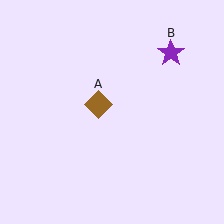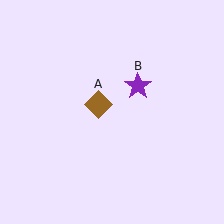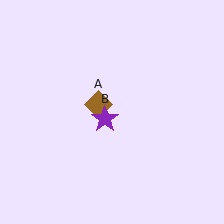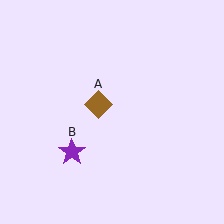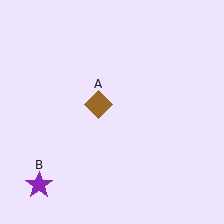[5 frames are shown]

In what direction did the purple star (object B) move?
The purple star (object B) moved down and to the left.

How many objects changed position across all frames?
1 object changed position: purple star (object B).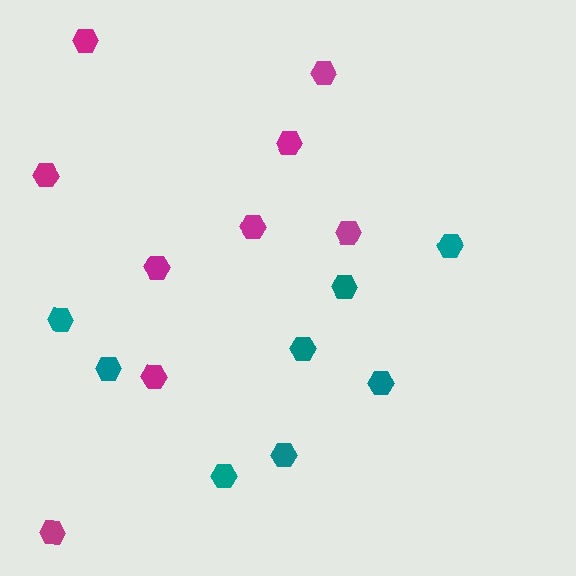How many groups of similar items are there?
There are 2 groups: one group of magenta hexagons (9) and one group of teal hexagons (8).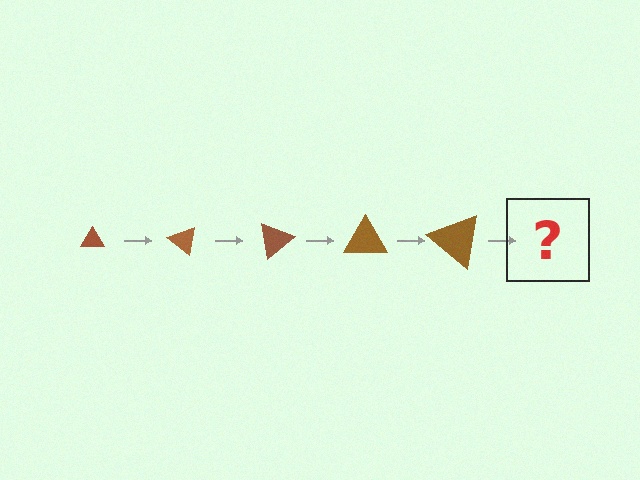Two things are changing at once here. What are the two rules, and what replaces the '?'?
The two rules are that the triangle grows larger each step and it rotates 40 degrees each step. The '?' should be a triangle, larger than the previous one and rotated 200 degrees from the start.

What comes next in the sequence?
The next element should be a triangle, larger than the previous one and rotated 200 degrees from the start.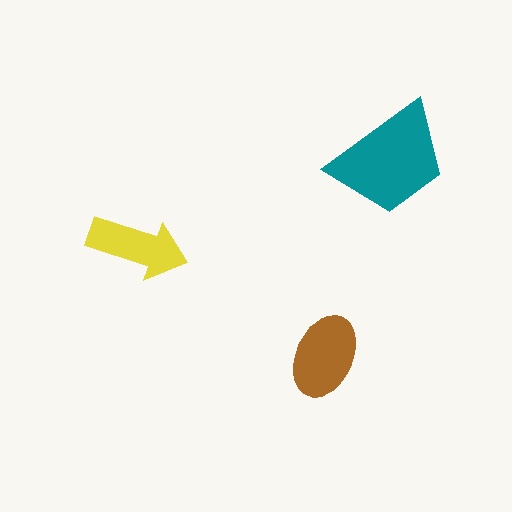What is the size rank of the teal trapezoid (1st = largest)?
1st.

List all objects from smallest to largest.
The yellow arrow, the brown ellipse, the teal trapezoid.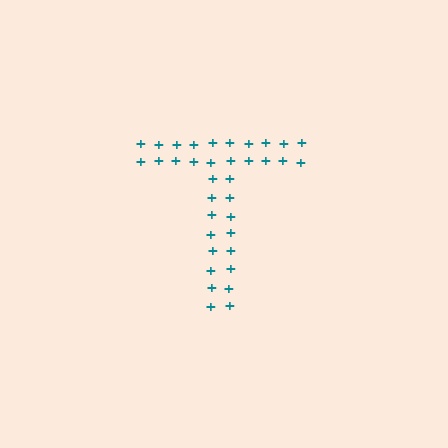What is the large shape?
The large shape is the letter T.